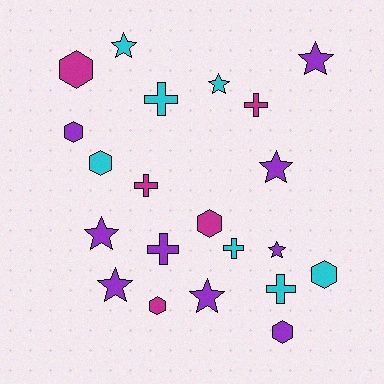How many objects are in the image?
There are 21 objects.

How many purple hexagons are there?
There are 2 purple hexagons.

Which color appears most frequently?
Purple, with 9 objects.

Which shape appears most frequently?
Star, with 8 objects.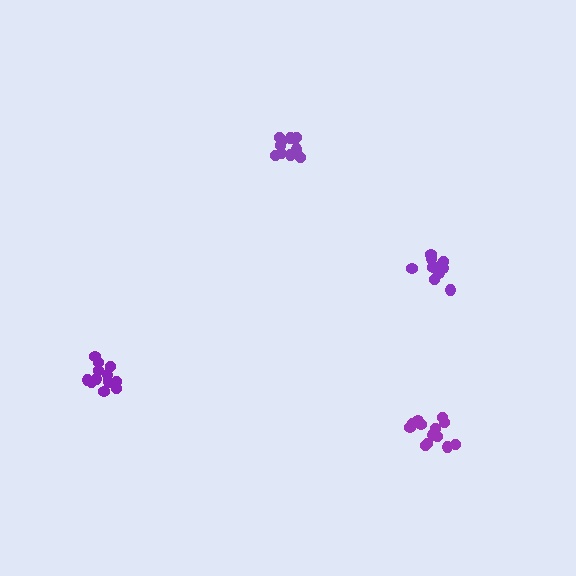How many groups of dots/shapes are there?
There are 4 groups.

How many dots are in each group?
Group 1: 13 dots, Group 2: 12 dots, Group 3: 11 dots, Group 4: 14 dots (50 total).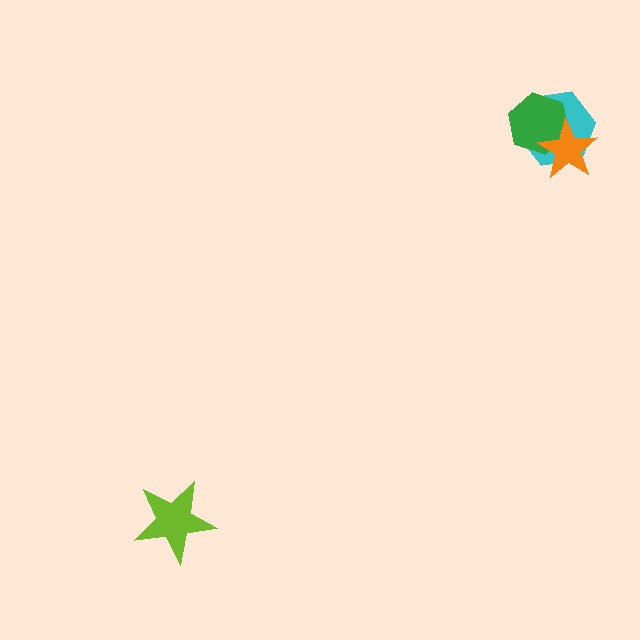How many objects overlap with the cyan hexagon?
2 objects overlap with the cyan hexagon.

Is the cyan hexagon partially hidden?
Yes, it is partially covered by another shape.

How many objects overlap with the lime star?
0 objects overlap with the lime star.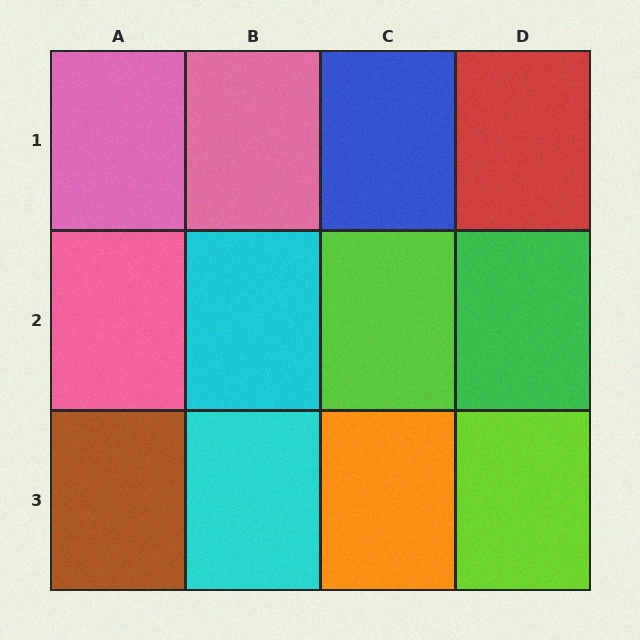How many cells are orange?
1 cell is orange.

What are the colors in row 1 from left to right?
Pink, pink, blue, red.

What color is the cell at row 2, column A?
Pink.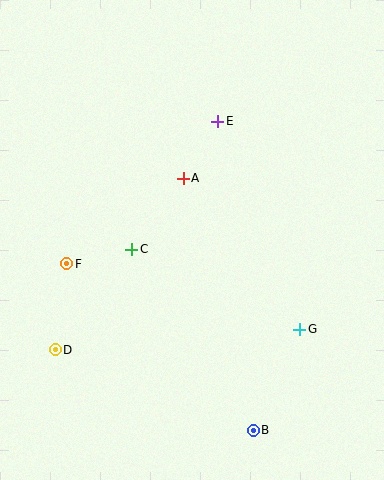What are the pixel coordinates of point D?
Point D is at (55, 350).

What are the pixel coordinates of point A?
Point A is at (183, 178).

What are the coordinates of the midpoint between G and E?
The midpoint between G and E is at (259, 225).